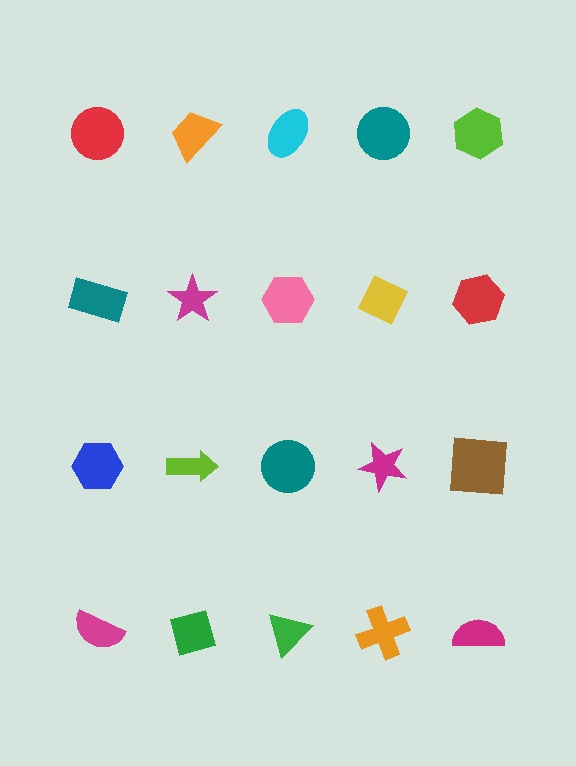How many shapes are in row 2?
5 shapes.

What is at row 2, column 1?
A teal rectangle.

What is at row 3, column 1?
A blue hexagon.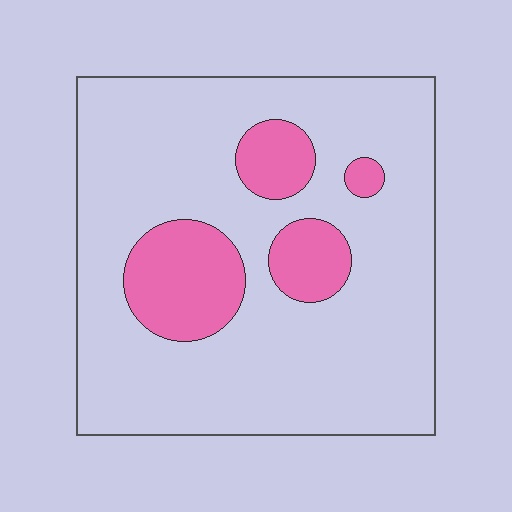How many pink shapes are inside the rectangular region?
4.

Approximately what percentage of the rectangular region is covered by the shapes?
Approximately 20%.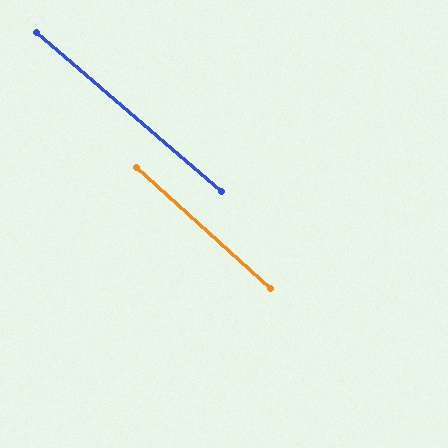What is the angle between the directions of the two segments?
Approximately 1 degree.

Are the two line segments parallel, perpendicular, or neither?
Parallel — their directions differ by only 1.5°.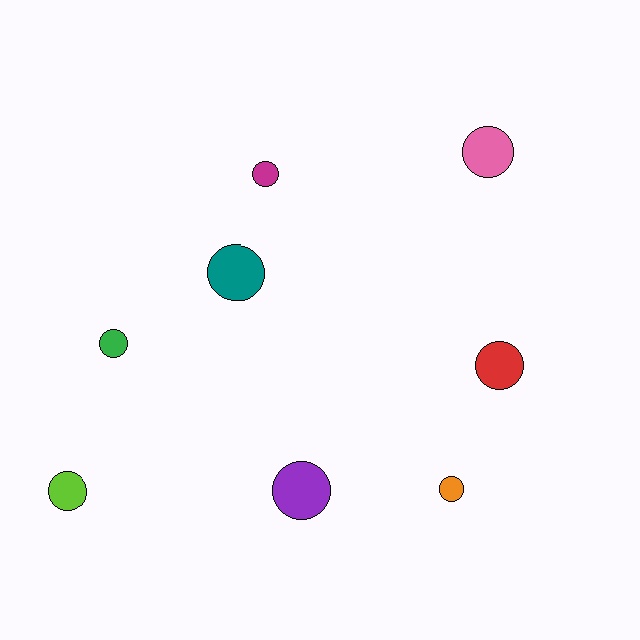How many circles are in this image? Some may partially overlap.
There are 8 circles.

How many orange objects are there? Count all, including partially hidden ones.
There is 1 orange object.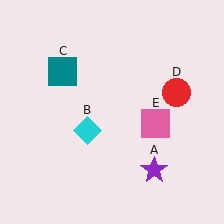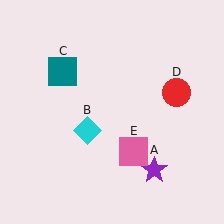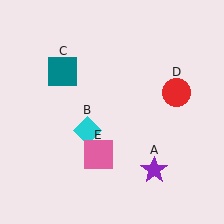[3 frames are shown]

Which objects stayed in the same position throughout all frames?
Purple star (object A) and cyan diamond (object B) and teal square (object C) and red circle (object D) remained stationary.